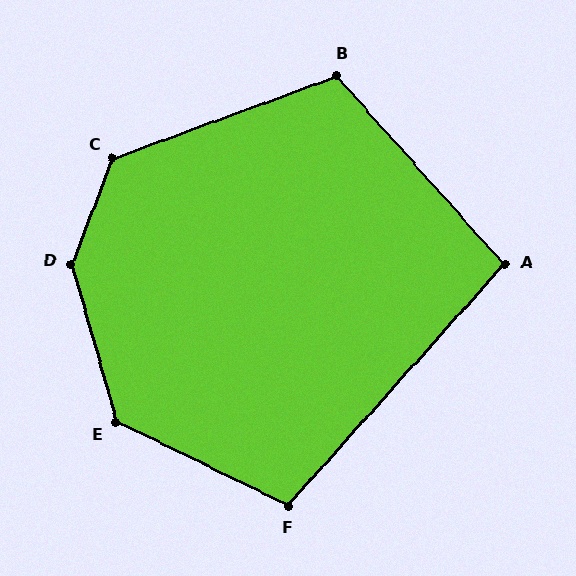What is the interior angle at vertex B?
Approximately 111 degrees (obtuse).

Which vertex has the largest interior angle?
D, at approximately 143 degrees.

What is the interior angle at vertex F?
Approximately 106 degrees (obtuse).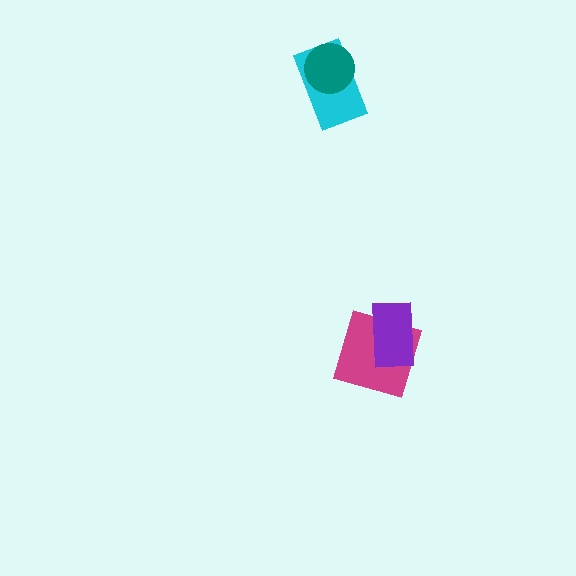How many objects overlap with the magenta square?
1 object overlaps with the magenta square.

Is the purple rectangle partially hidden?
No, no other shape covers it.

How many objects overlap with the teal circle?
1 object overlaps with the teal circle.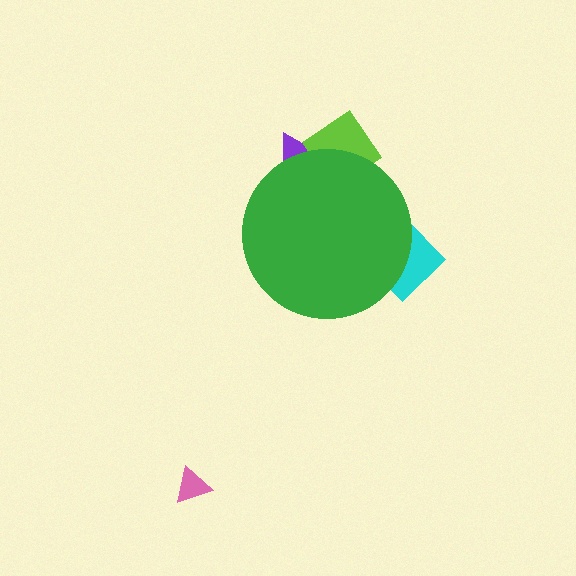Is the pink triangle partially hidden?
No, the pink triangle is fully visible.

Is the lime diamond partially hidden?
Yes, the lime diamond is partially hidden behind the green circle.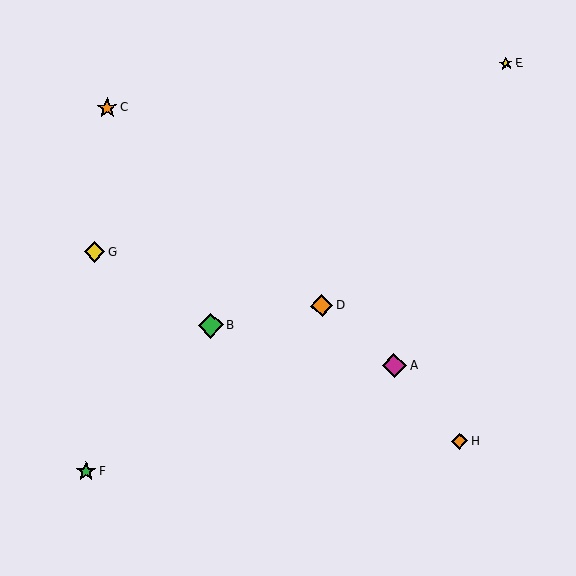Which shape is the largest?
The green diamond (labeled B) is the largest.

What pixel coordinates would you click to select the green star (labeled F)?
Click at (86, 472) to select the green star F.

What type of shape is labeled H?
Shape H is an orange diamond.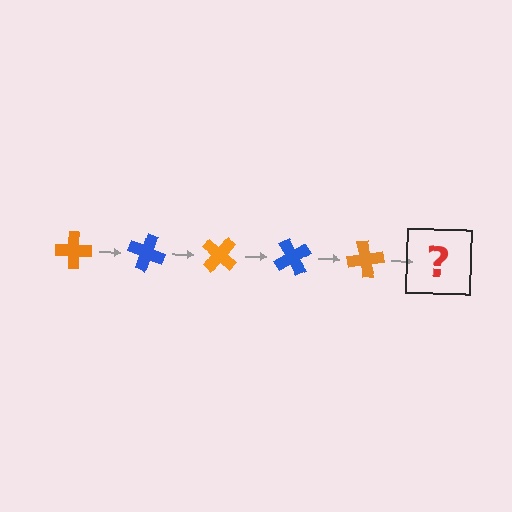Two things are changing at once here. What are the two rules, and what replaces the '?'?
The two rules are that it rotates 20 degrees each step and the color cycles through orange and blue. The '?' should be a blue cross, rotated 100 degrees from the start.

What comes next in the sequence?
The next element should be a blue cross, rotated 100 degrees from the start.